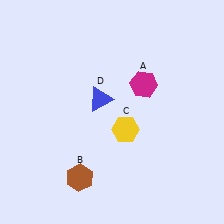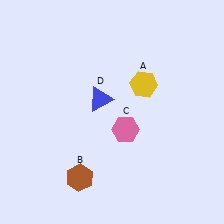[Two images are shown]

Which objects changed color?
A changed from magenta to yellow. C changed from yellow to pink.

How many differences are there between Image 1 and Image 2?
There are 2 differences between the two images.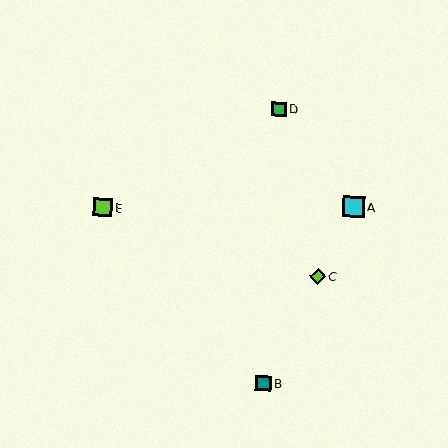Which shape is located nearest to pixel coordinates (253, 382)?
The teal square (labeled B) at (263, 383) is nearest to that location.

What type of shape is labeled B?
Shape B is a teal square.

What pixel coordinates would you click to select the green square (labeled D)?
Click at (279, 109) to select the green square D.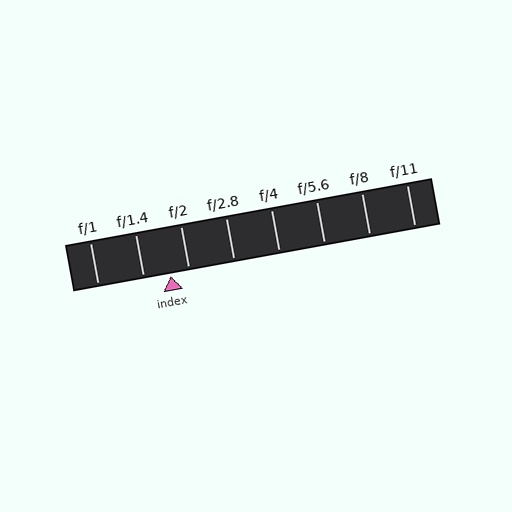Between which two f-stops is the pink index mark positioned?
The index mark is between f/1.4 and f/2.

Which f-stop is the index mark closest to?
The index mark is closest to f/2.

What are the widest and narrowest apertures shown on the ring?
The widest aperture shown is f/1 and the narrowest is f/11.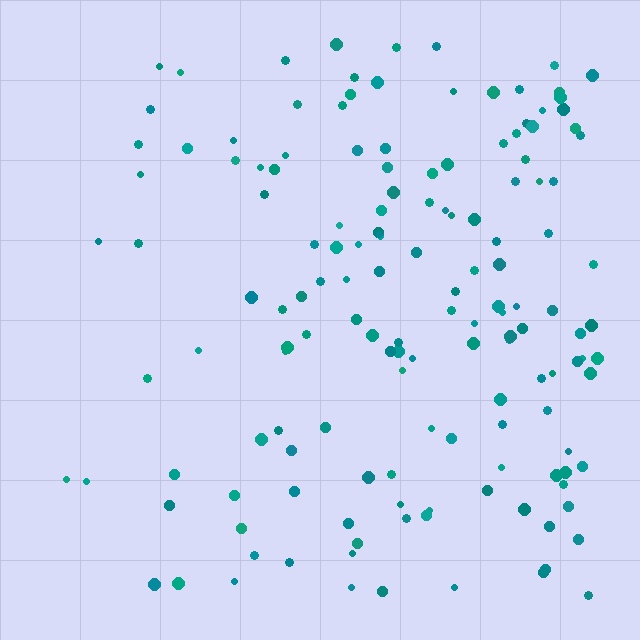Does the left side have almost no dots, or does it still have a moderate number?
Still a moderate number, just noticeably fewer than the right.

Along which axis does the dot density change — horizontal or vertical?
Horizontal.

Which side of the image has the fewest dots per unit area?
The left.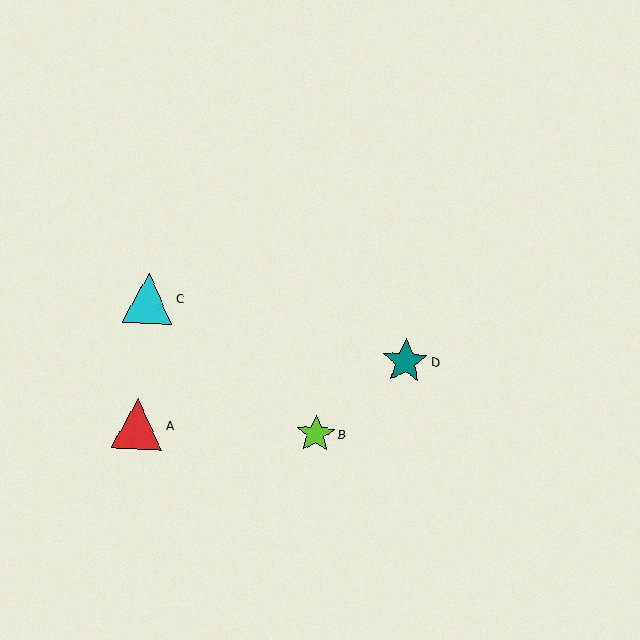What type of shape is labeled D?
Shape D is a teal star.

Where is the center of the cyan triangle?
The center of the cyan triangle is at (148, 298).